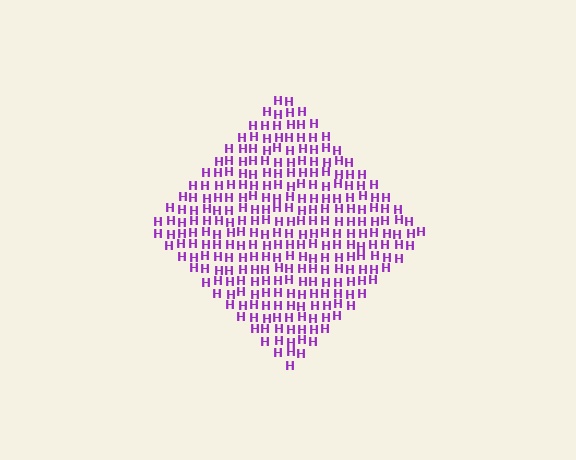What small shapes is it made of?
It is made of small letter H's.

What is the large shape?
The large shape is a diamond.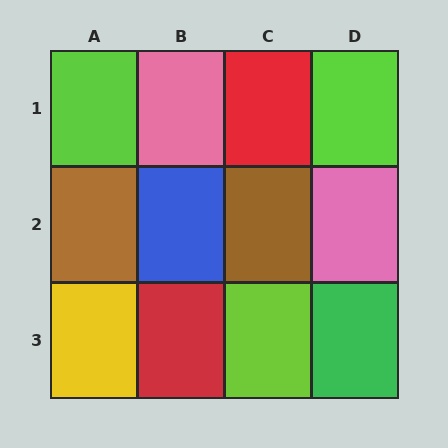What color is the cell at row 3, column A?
Yellow.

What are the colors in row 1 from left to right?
Lime, pink, red, lime.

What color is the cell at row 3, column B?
Red.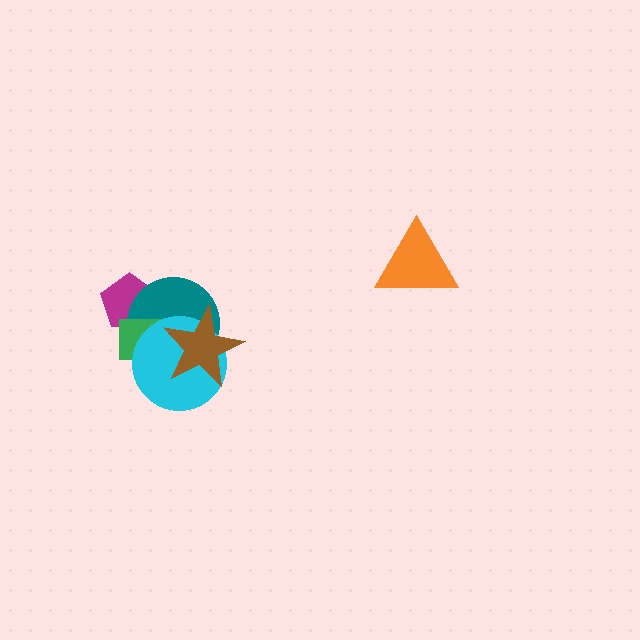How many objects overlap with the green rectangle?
4 objects overlap with the green rectangle.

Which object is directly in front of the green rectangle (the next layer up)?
The cyan circle is directly in front of the green rectangle.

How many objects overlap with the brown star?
3 objects overlap with the brown star.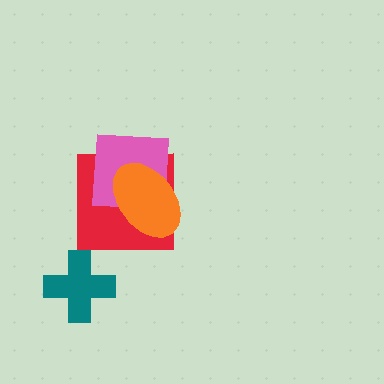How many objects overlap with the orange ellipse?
2 objects overlap with the orange ellipse.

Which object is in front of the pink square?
The orange ellipse is in front of the pink square.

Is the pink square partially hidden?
Yes, it is partially covered by another shape.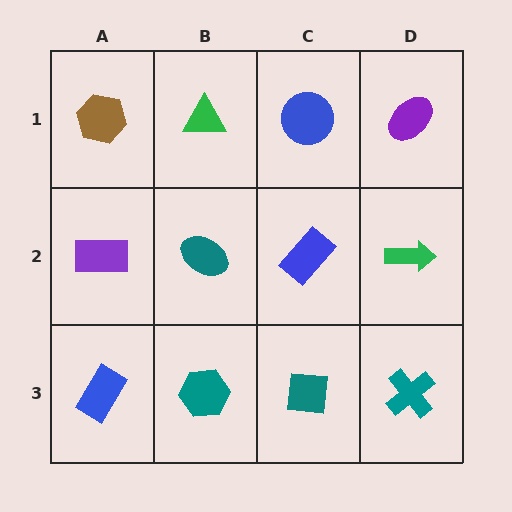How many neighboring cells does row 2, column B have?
4.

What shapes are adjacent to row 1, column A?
A purple rectangle (row 2, column A), a green triangle (row 1, column B).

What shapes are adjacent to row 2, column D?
A purple ellipse (row 1, column D), a teal cross (row 3, column D), a blue rectangle (row 2, column C).